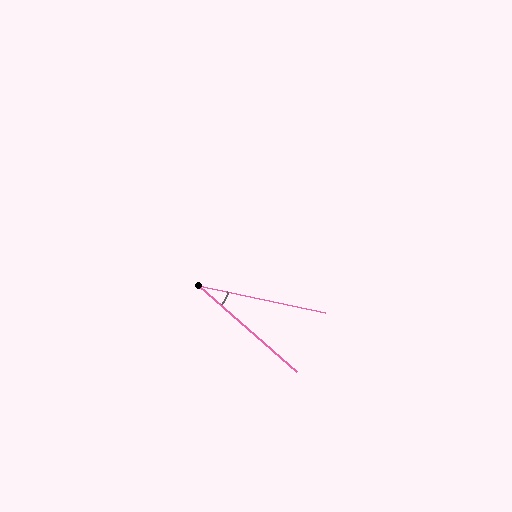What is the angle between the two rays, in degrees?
Approximately 29 degrees.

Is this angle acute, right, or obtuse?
It is acute.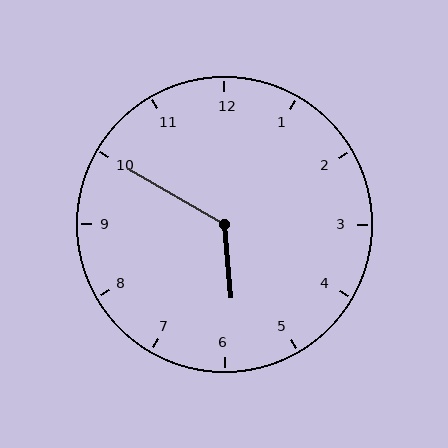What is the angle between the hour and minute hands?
Approximately 125 degrees.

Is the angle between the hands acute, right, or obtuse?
It is obtuse.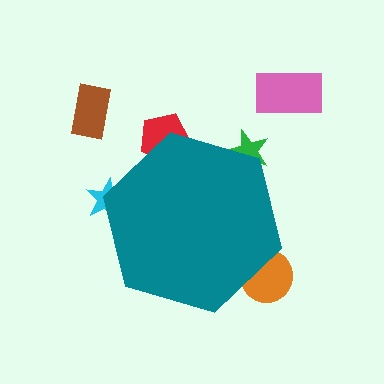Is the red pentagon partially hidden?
Yes, the red pentagon is partially hidden behind the teal hexagon.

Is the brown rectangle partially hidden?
No, the brown rectangle is fully visible.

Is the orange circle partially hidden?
Yes, the orange circle is partially hidden behind the teal hexagon.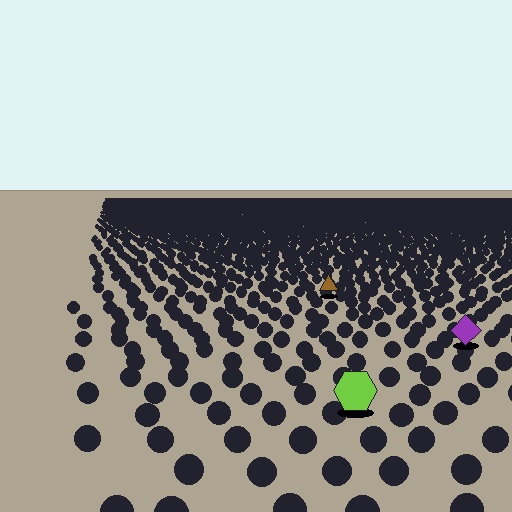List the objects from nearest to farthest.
From nearest to farthest: the lime hexagon, the purple diamond, the brown triangle.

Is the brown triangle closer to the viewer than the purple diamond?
No. The purple diamond is closer — you can tell from the texture gradient: the ground texture is coarser near it.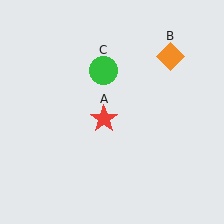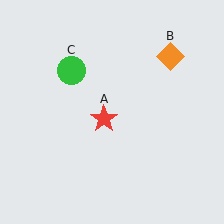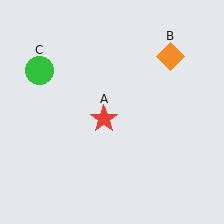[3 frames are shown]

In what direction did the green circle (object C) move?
The green circle (object C) moved left.